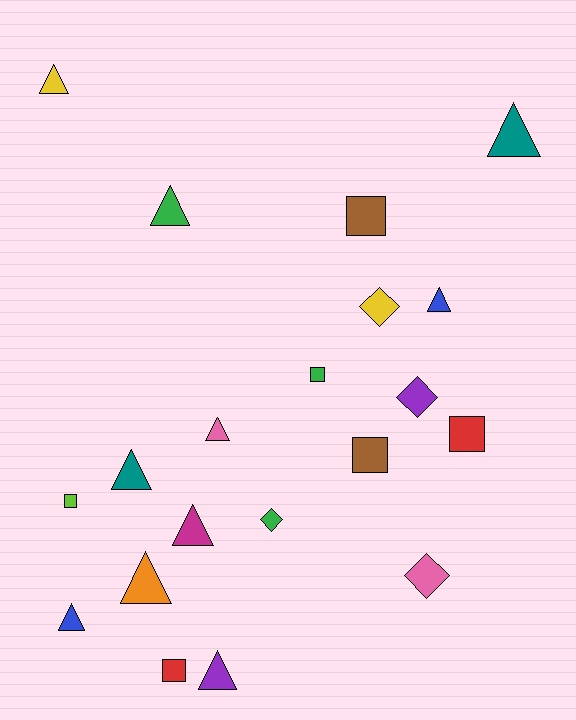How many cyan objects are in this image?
There are no cyan objects.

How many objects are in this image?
There are 20 objects.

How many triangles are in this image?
There are 10 triangles.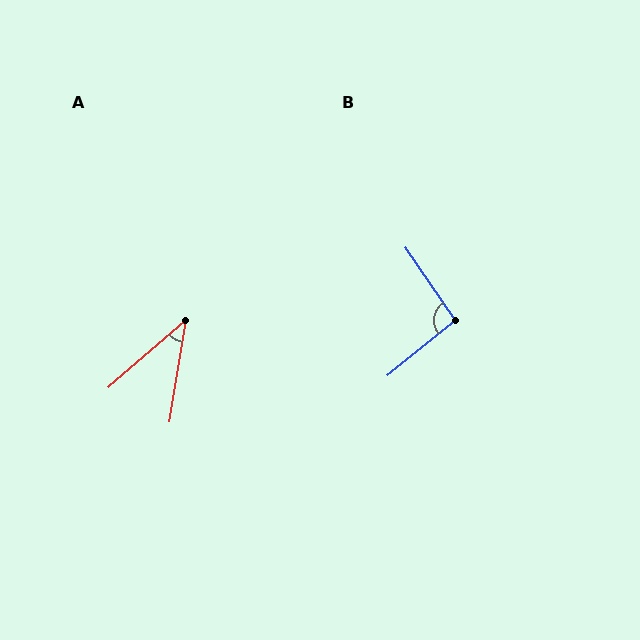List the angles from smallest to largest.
A (40°), B (95°).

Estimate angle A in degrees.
Approximately 40 degrees.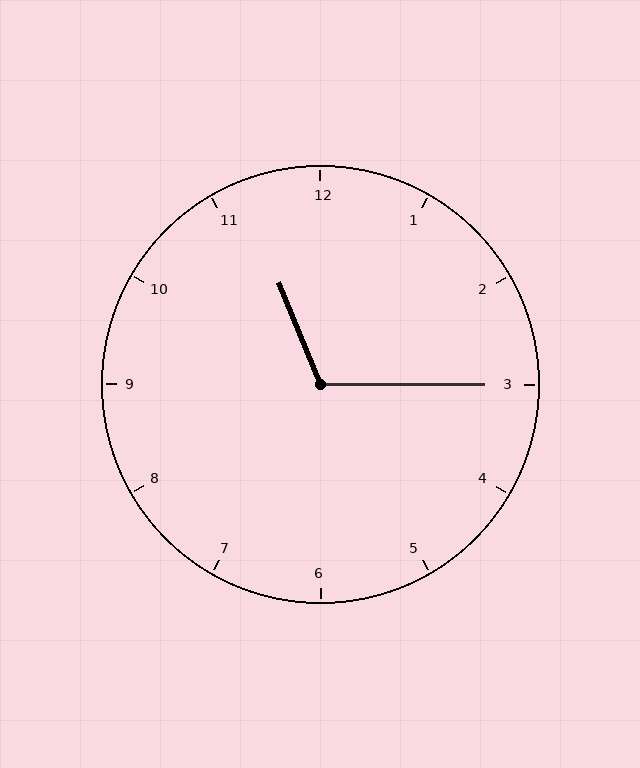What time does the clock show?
11:15.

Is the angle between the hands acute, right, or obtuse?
It is obtuse.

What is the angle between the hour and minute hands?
Approximately 112 degrees.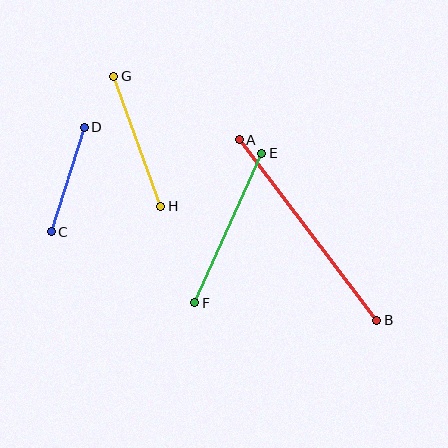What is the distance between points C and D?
The distance is approximately 109 pixels.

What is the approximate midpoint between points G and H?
The midpoint is at approximately (137, 141) pixels.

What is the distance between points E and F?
The distance is approximately 164 pixels.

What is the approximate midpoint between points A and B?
The midpoint is at approximately (308, 230) pixels.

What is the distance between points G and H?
The distance is approximately 138 pixels.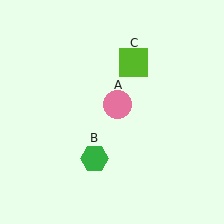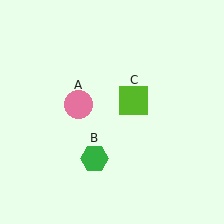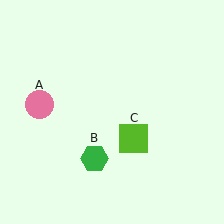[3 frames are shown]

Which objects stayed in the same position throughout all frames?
Green hexagon (object B) remained stationary.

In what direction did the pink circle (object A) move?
The pink circle (object A) moved left.